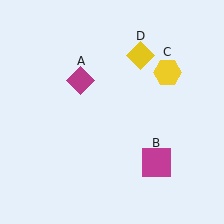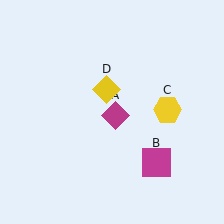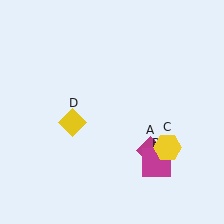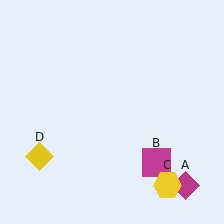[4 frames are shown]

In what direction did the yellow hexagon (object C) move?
The yellow hexagon (object C) moved down.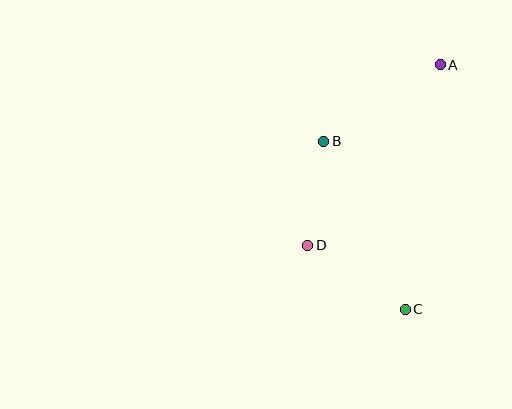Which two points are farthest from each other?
Points A and C are farthest from each other.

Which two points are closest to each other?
Points B and D are closest to each other.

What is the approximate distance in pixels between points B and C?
The distance between B and C is approximately 187 pixels.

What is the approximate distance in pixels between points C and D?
The distance between C and D is approximately 116 pixels.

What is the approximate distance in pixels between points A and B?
The distance between A and B is approximately 139 pixels.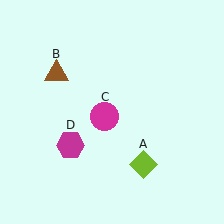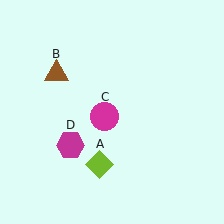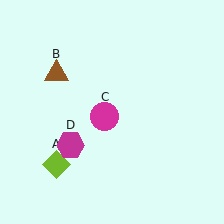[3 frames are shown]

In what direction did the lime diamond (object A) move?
The lime diamond (object A) moved left.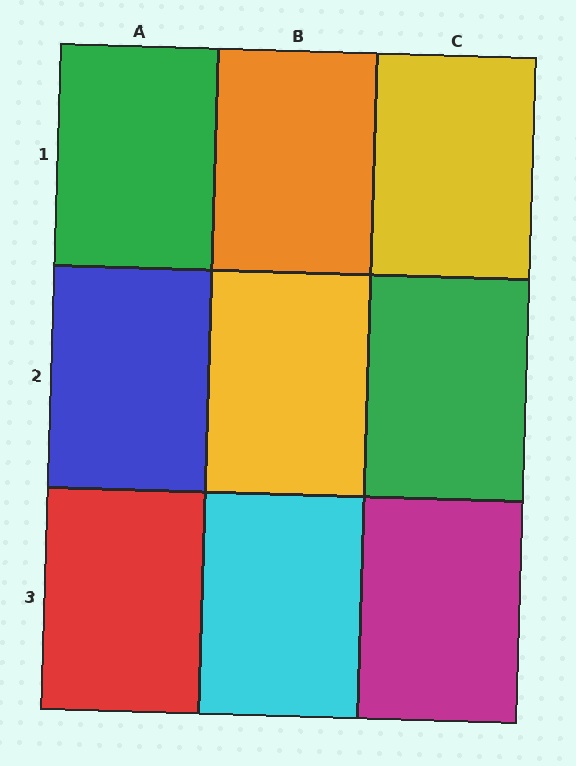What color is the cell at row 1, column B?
Orange.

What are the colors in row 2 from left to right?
Blue, yellow, green.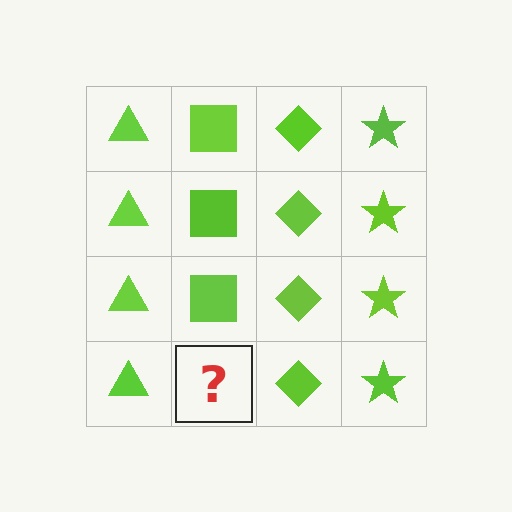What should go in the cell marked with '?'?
The missing cell should contain a lime square.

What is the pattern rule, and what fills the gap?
The rule is that each column has a consistent shape. The gap should be filled with a lime square.